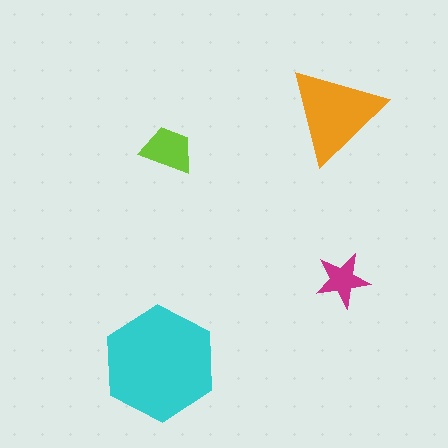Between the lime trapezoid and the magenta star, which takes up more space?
The lime trapezoid.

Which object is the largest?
The cyan hexagon.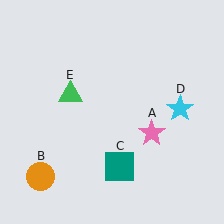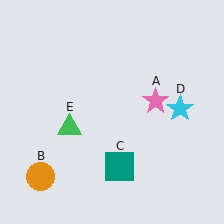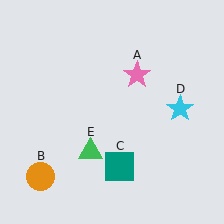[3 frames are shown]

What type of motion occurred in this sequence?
The pink star (object A), green triangle (object E) rotated counterclockwise around the center of the scene.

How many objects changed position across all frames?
2 objects changed position: pink star (object A), green triangle (object E).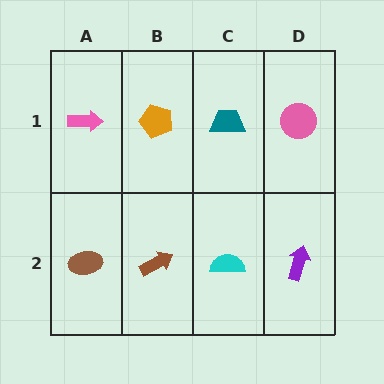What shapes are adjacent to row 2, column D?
A pink circle (row 1, column D), a cyan semicircle (row 2, column C).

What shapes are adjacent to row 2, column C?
A teal trapezoid (row 1, column C), a brown arrow (row 2, column B), a purple arrow (row 2, column D).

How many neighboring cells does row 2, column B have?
3.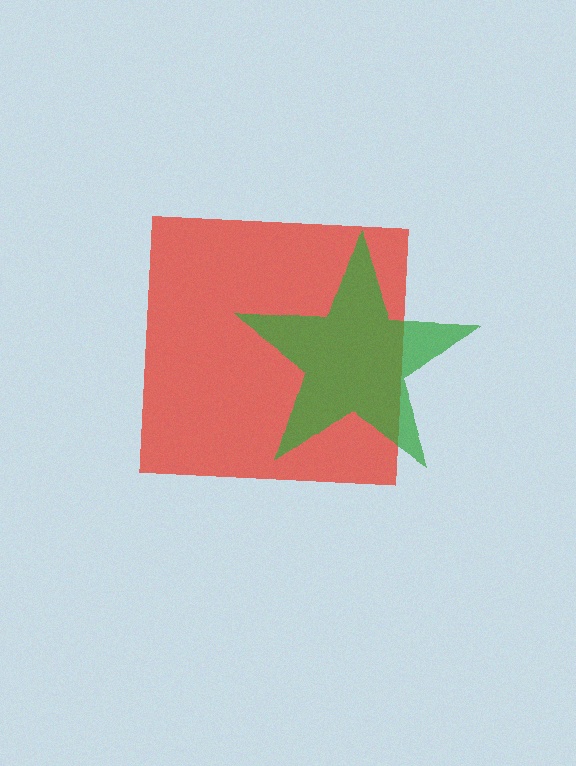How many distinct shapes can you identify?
There are 2 distinct shapes: a red square, a green star.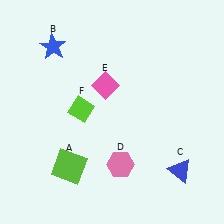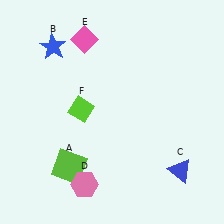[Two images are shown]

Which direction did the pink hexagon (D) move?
The pink hexagon (D) moved left.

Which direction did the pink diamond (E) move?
The pink diamond (E) moved up.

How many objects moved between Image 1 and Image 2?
2 objects moved between the two images.